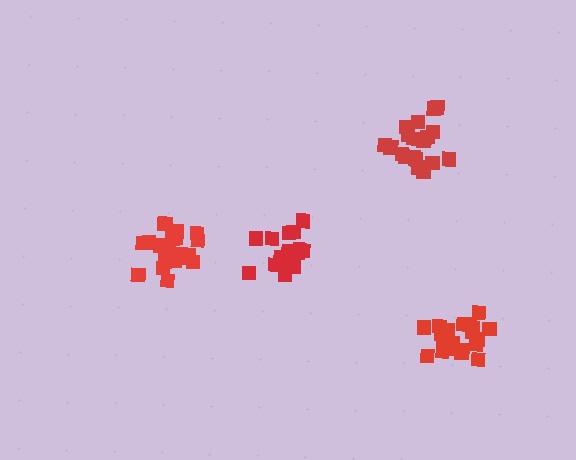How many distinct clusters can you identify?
There are 4 distinct clusters.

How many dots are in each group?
Group 1: 21 dots, Group 2: 19 dots, Group 3: 21 dots, Group 4: 21 dots (82 total).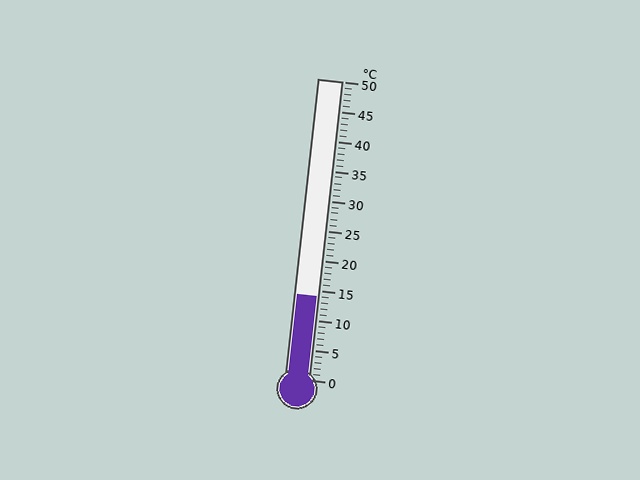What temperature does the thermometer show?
The thermometer shows approximately 14°C.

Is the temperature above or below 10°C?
The temperature is above 10°C.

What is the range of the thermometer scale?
The thermometer scale ranges from 0°C to 50°C.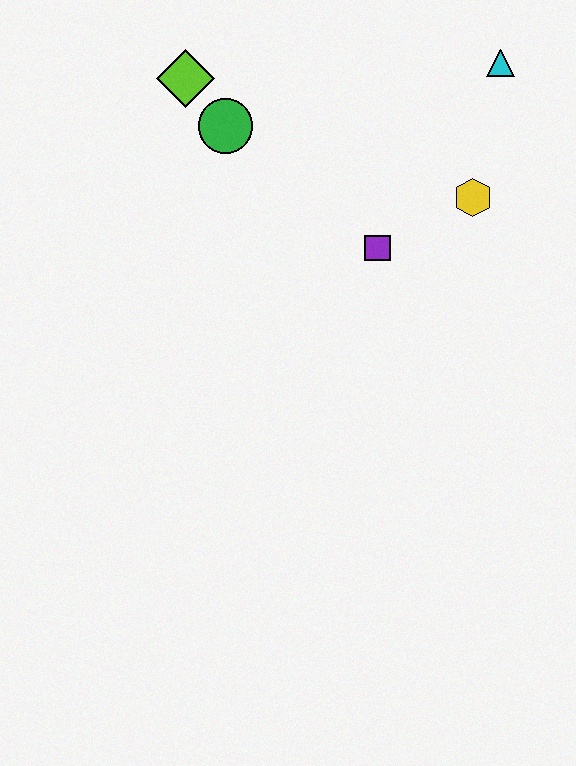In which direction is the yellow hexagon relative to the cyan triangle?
The yellow hexagon is below the cyan triangle.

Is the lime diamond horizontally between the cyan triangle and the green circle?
No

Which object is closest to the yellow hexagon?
The purple square is closest to the yellow hexagon.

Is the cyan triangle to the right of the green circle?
Yes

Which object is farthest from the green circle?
The cyan triangle is farthest from the green circle.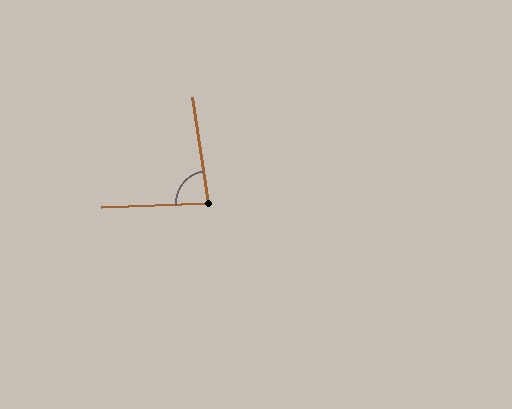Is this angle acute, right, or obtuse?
It is acute.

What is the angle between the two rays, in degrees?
Approximately 84 degrees.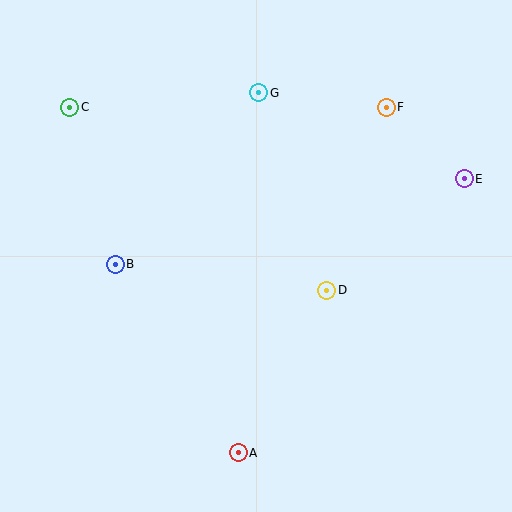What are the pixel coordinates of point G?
Point G is at (259, 93).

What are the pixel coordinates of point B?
Point B is at (115, 264).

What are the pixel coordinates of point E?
Point E is at (464, 179).